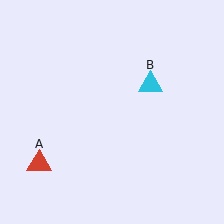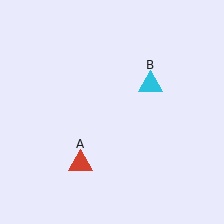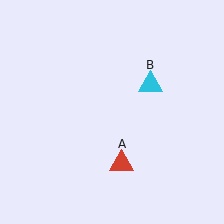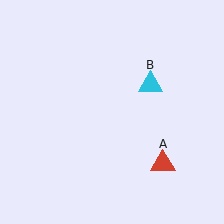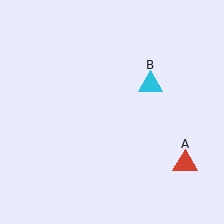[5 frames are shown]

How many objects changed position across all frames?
1 object changed position: red triangle (object A).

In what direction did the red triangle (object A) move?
The red triangle (object A) moved right.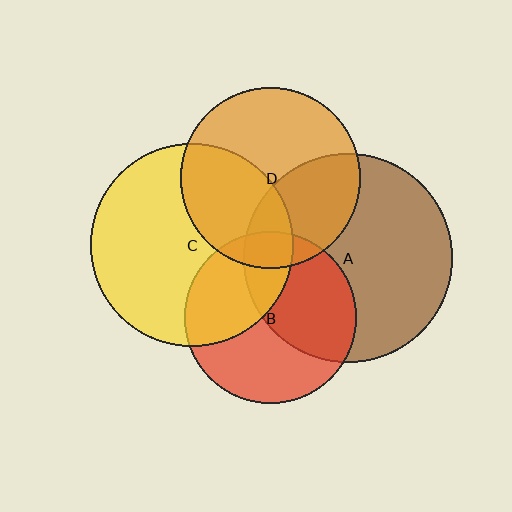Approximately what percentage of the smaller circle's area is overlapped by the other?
Approximately 35%.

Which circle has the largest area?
Circle A (brown).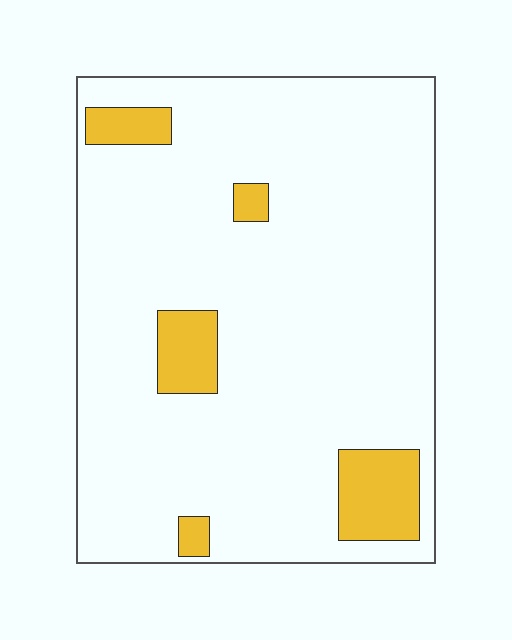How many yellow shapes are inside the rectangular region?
5.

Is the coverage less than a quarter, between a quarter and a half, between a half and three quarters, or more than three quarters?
Less than a quarter.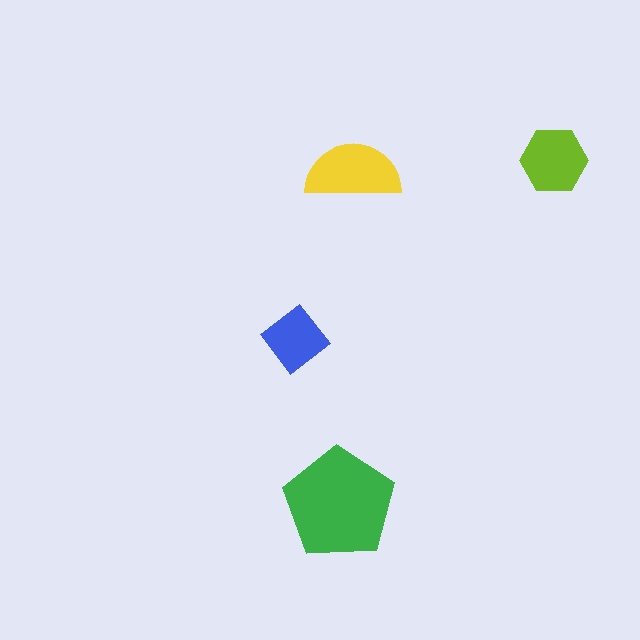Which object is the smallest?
The blue diamond.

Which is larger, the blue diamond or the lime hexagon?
The lime hexagon.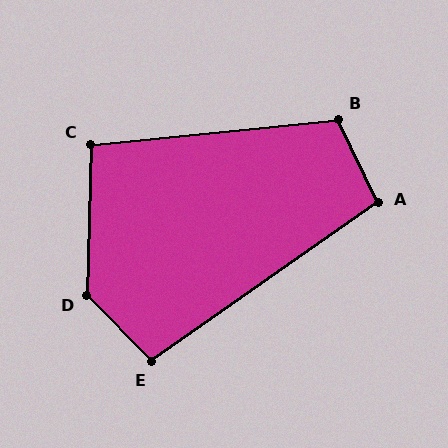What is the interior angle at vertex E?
Approximately 100 degrees (obtuse).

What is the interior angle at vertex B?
Approximately 109 degrees (obtuse).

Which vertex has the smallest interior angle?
C, at approximately 97 degrees.